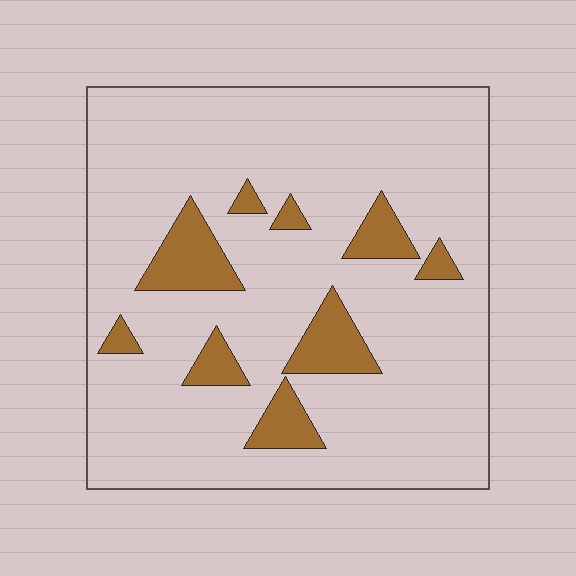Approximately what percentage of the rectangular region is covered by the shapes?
Approximately 15%.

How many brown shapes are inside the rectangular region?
9.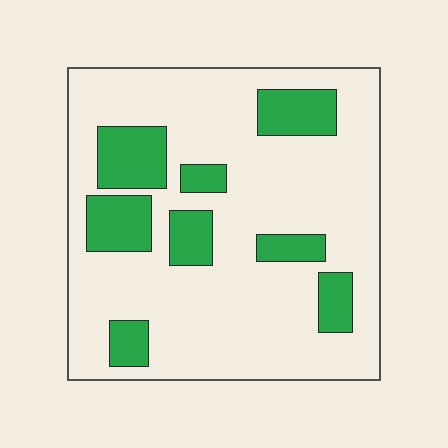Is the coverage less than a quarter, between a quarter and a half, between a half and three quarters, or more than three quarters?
Less than a quarter.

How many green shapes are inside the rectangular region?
8.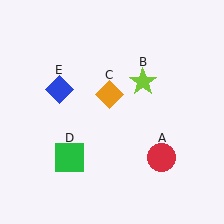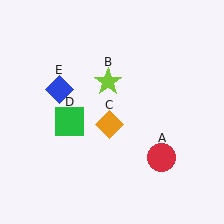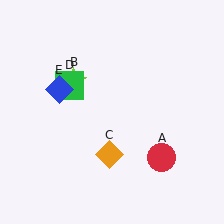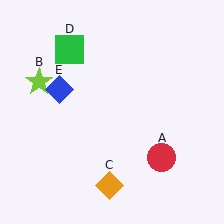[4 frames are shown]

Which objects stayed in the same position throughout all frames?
Red circle (object A) and blue diamond (object E) remained stationary.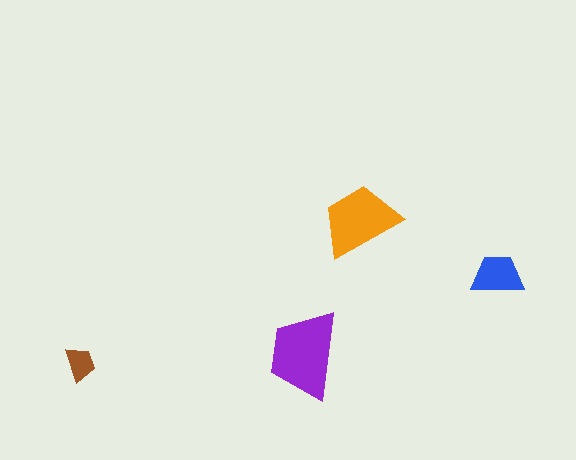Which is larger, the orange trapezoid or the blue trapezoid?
The orange one.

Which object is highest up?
The orange trapezoid is topmost.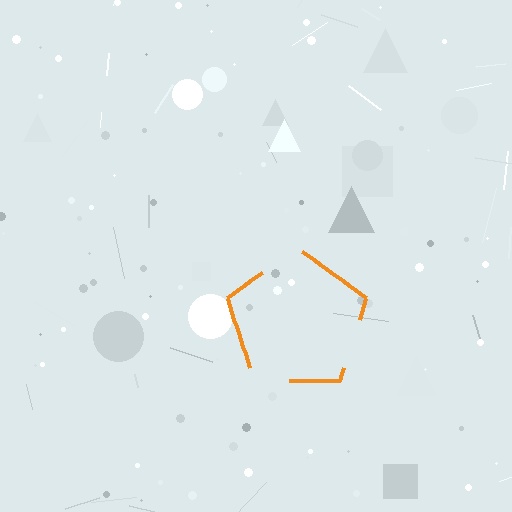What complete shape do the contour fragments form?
The contour fragments form a pentagon.